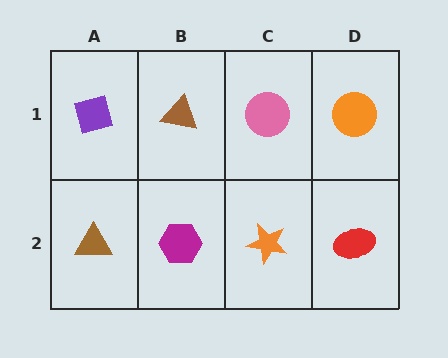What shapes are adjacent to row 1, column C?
An orange star (row 2, column C), a brown triangle (row 1, column B), an orange circle (row 1, column D).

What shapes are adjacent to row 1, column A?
A brown triangle (row 2, column A), a brown triangle (row 1, column B).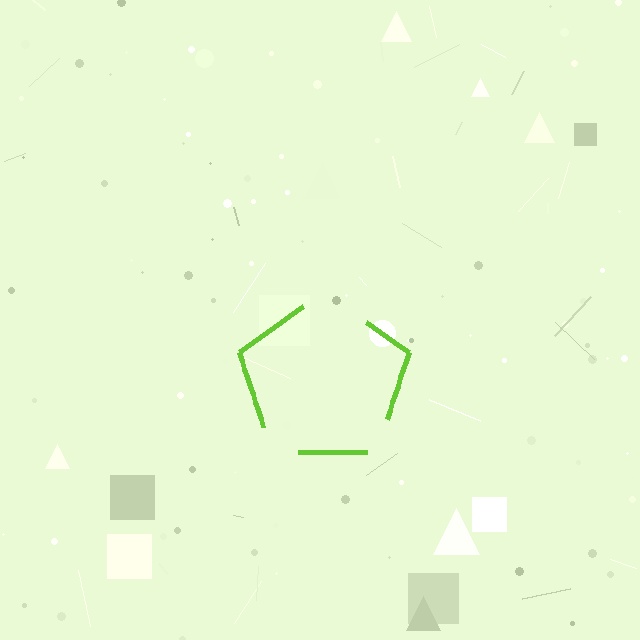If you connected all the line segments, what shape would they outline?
They would outline a pentagon.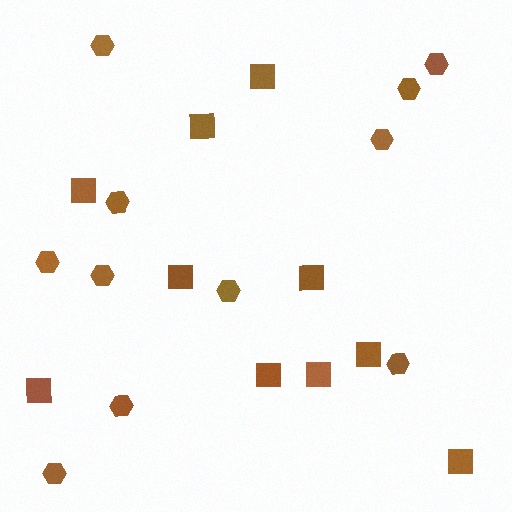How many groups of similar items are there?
There are 2 groups: one group of squares (10) and one group of hexagons (11).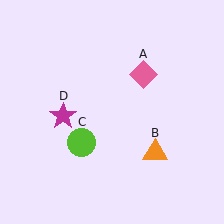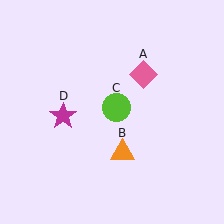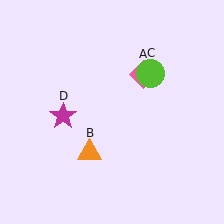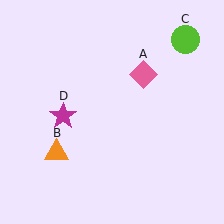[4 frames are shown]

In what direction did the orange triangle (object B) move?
The orange triangle (object B) moved left.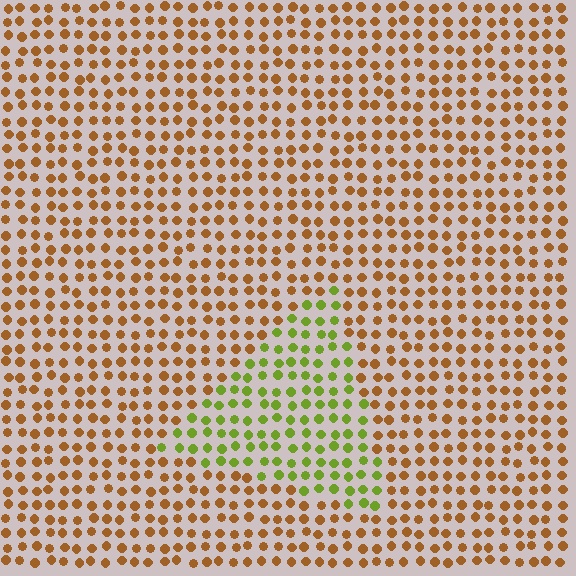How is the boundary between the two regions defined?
The boundary is defined purely by a slight shift in hue (about 57 degrees). Spacing, size, and orientation are identical on both sides.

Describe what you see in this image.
The image is filled with small brown elements in a uniform arrangement. A triangle-shaped region is visible where the elements are tinted to a slightly different hue, forming a subtle color boundary.